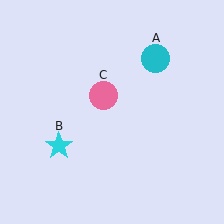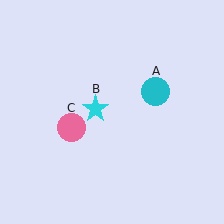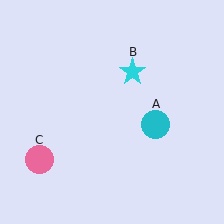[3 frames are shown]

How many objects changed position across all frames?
3 objects changed position: cyan circle (object A), cyan star (object B), pink circle (object C).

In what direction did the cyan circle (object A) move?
The cyan circle (object A) moved down.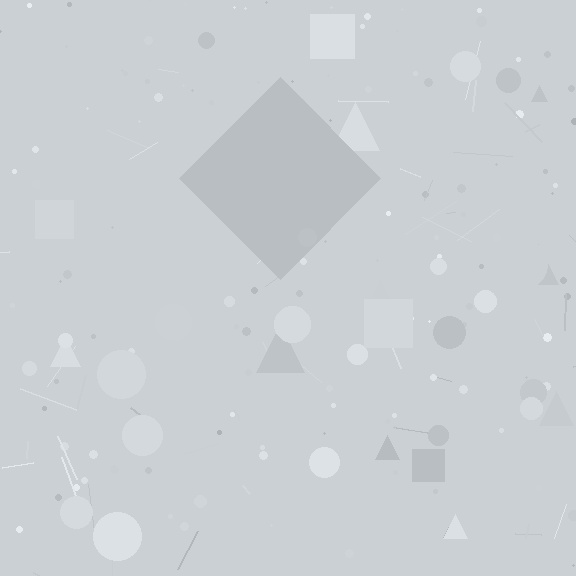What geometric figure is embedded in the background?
A diamond is embedded in the background.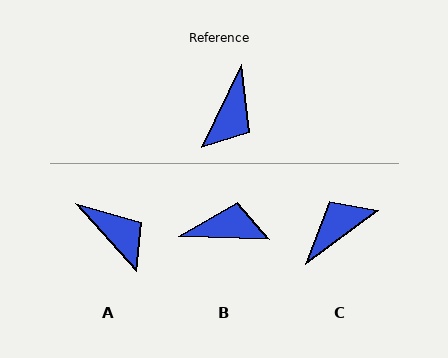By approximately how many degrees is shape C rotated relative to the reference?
Approximately 152 degrees counter-clockwise.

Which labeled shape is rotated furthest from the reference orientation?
C, about 152 degrees away.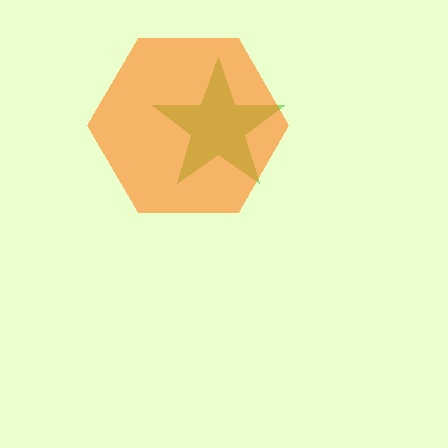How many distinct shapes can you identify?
There are 2 distinct shapes: a lime star, an orange hexagon.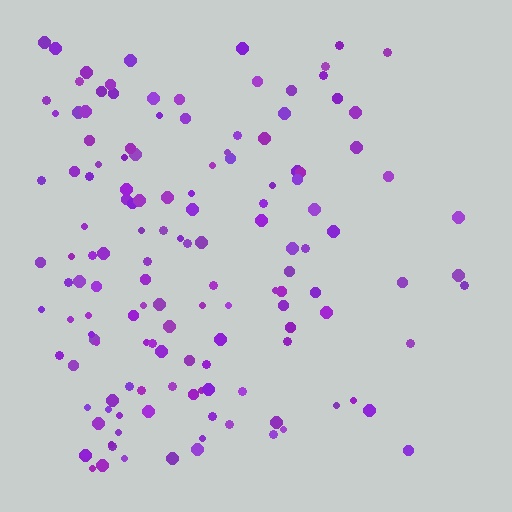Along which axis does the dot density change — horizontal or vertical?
Horizontal.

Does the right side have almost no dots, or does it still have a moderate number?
Still a moderate number, just noticeably fewer than the left.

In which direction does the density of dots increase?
From right to left, with the left side densest.